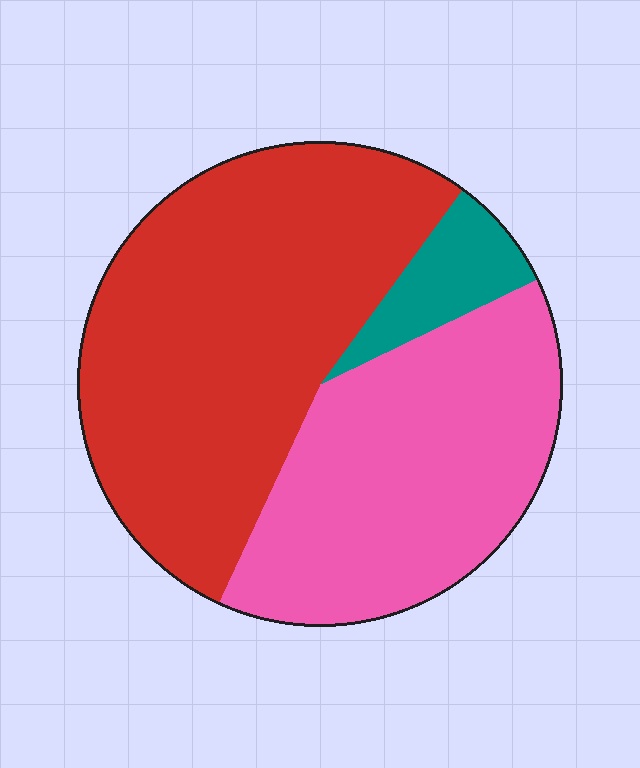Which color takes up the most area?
Red, at roughly 55%.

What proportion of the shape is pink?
Pink covers around 40% of the shape.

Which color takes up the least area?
Teal, at roughly 10%.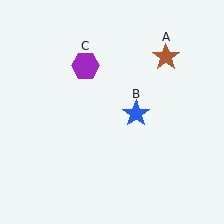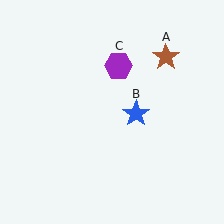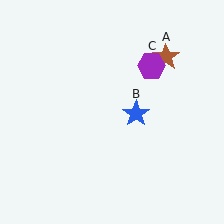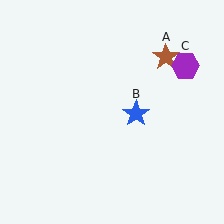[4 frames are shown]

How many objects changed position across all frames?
1 object changed position: purple hexagon (object C).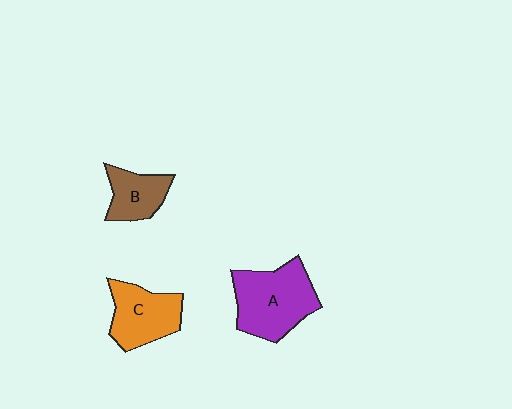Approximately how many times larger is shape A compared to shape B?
Approximately 1.9 times.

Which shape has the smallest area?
Shape B (brown).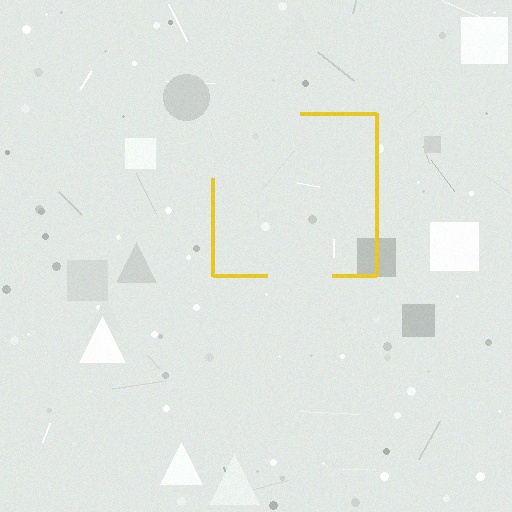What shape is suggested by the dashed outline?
The dashed outline suggests a square.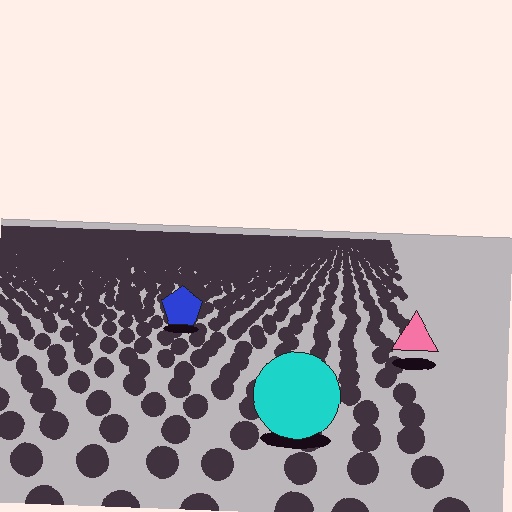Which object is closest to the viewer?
The cyan circle is closest. The texture marks near it are larger and more spread out.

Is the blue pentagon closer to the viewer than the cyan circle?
No. The cyan circle is closer — you can tell from the texture gradient: the ground texture is coarser near it.